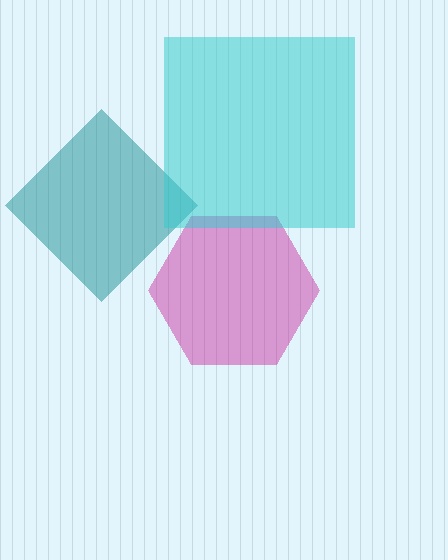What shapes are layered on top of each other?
The layered shapes are: a magenta hexagon, a teal diamond, a cyan square.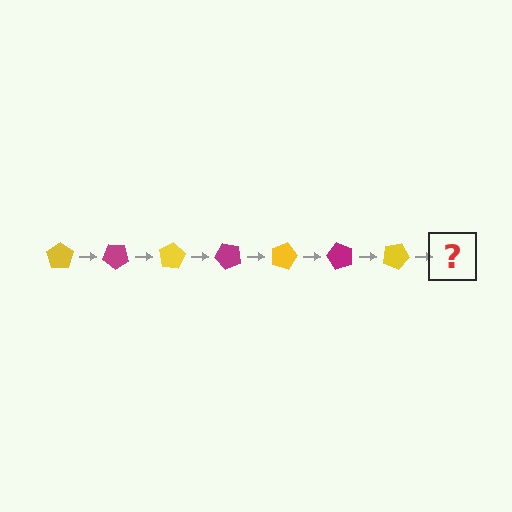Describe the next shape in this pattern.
It should be a magenta pentagon, rotated 280 degrees from the start.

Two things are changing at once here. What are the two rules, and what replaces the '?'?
The two rules are that it rotates 40 degrees each step and the color cycles through yellow and magenta. The '?' should be a magenta pentagon, rotated 280 degrees from the start.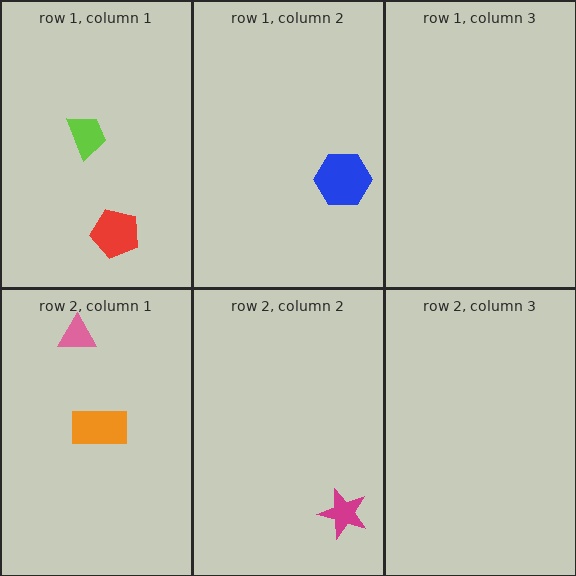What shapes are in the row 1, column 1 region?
The red pentagon, the lime trapezoid.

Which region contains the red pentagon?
The row 1, column 1 region.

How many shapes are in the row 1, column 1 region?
2.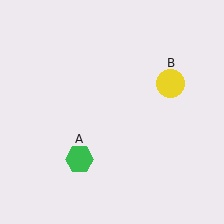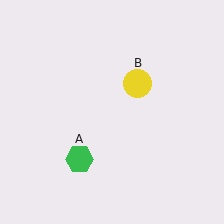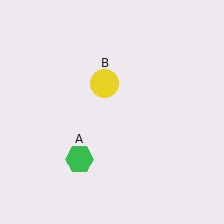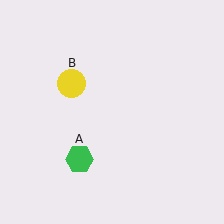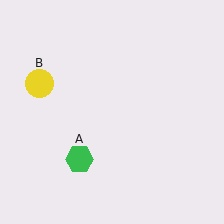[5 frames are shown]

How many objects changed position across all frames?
1 object changed position: yellow circle (object B).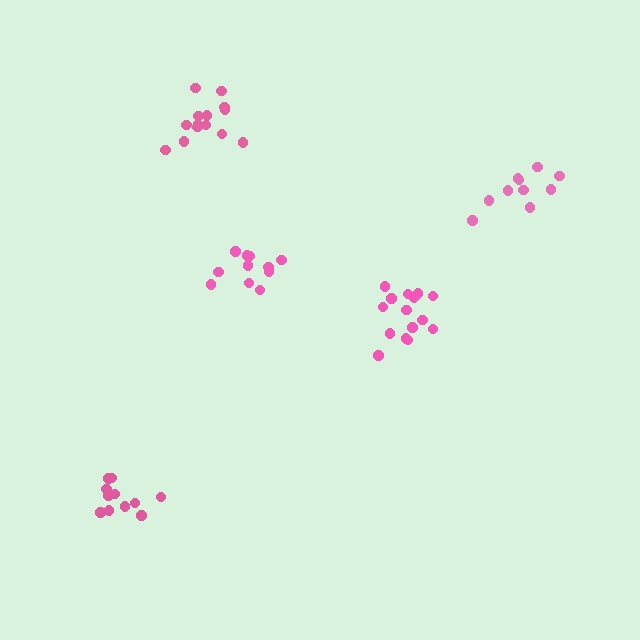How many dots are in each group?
Group 1: 14 dots, Group 2: 15 dots, Group 3: 10 dots, Group 4: 11 dots, Group 5: 12 dots (62 total).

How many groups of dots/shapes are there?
There are 5 groups.